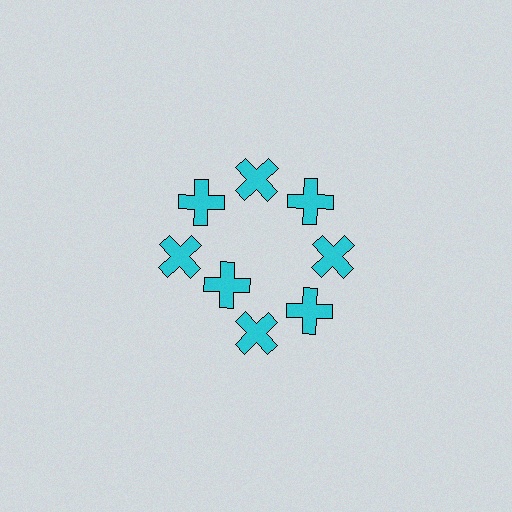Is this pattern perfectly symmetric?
No. The 8 cyan crosses are arranged in a ring, but one element near the 8 o'clock position is pulled inward toward the center, breaking the 8-fold rotational symmetry.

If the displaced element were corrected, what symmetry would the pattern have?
It would have 8-fold rotational symmetry — the pattern would map onto itself every 45 degrees.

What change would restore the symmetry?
The symmetry would be restored by moving it outward, back onto the ring so that all 8 crosses sit at equal angles and equal distance from the center.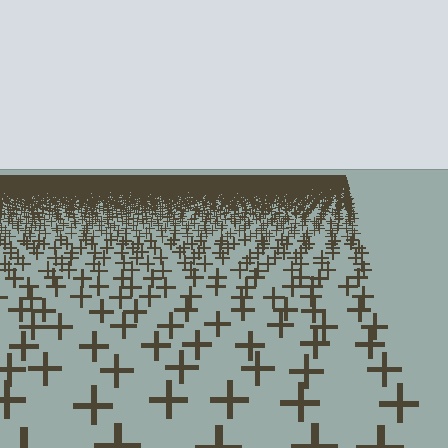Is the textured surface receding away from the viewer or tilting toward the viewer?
The surface is receding away from the viewer. Texture elements get smaller and denser toward the top.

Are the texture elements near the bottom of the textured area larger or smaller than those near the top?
Larger. Near the bottom, elements are closer to the viewer and appear at a bigger on-screen size.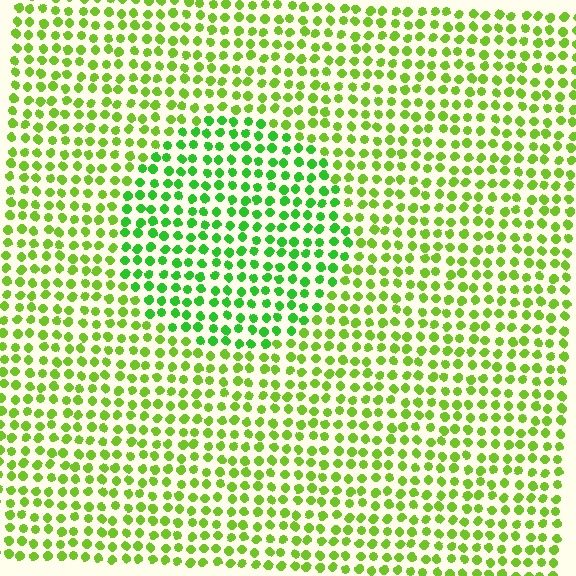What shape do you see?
I see a circle.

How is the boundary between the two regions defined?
The boundary is defined purely by a slight shift in hue (about 27 degrees). Spacing, size, and orientation are identical on both sides.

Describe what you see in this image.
The image is filled with small lime elements in a uniform arrangement. A circle-shaped region is visible where the elements are tinted to a slightly different hue, forming a subtle color boundary.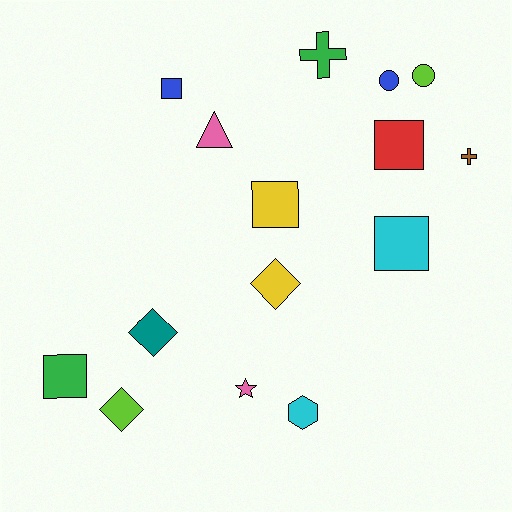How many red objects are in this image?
There is 1 red object.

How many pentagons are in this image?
There are no pentagons.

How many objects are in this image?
There are 15 objects.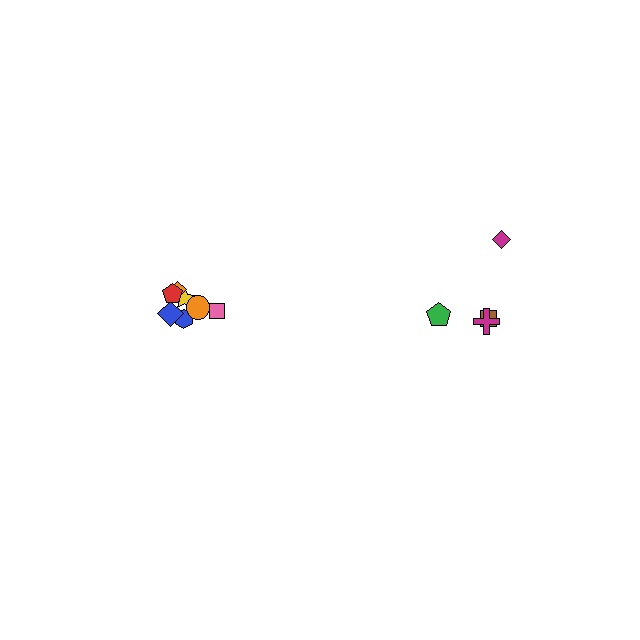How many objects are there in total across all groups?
There are 11 objects.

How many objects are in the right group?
There are 4 objects.